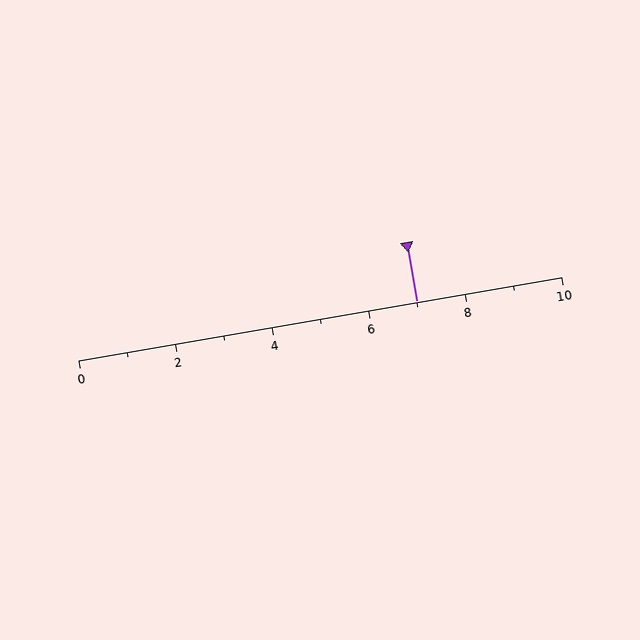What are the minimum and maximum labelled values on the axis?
The axis runs from 0 to 10.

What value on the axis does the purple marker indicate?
The marker indicates approximately 7.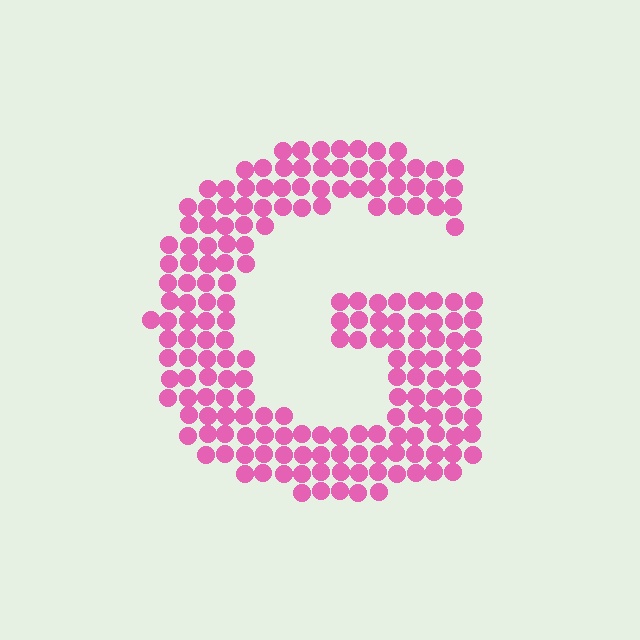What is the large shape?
The large shape is the letter G.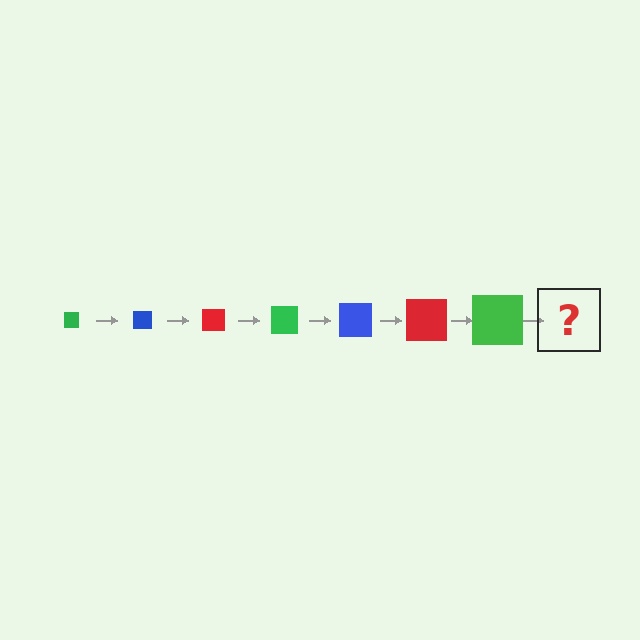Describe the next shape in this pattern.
It should be a blue square, larger than the previous one.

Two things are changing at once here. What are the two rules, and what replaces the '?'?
The two rules are that the square grows larger each step and the color cycles through green, blue, and red. The '?' should be a blue square, larger than the previous one.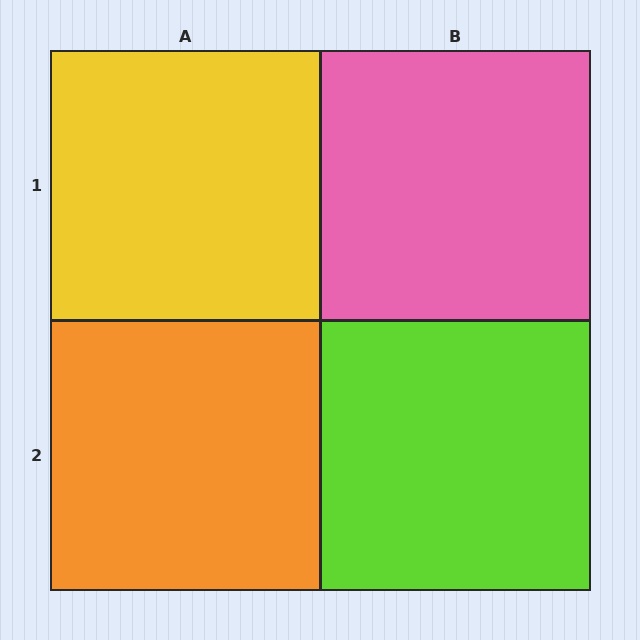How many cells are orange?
1 cell is orange.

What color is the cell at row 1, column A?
Yellow.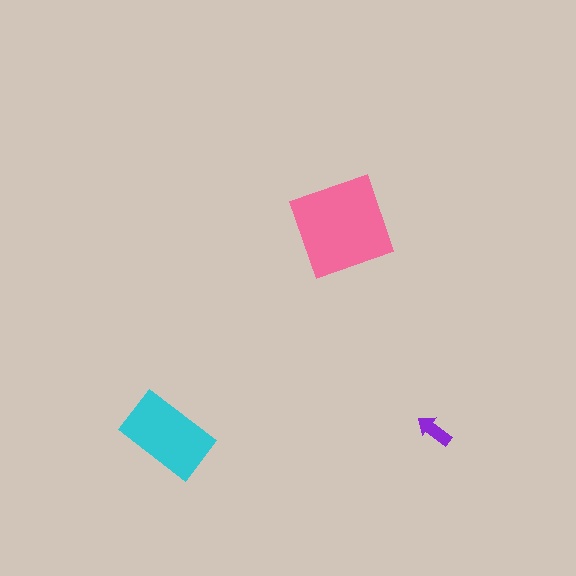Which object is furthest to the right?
The purple arrow is rightmost.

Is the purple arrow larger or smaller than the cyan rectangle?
Smaller.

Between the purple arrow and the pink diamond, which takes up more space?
The pink diamond.